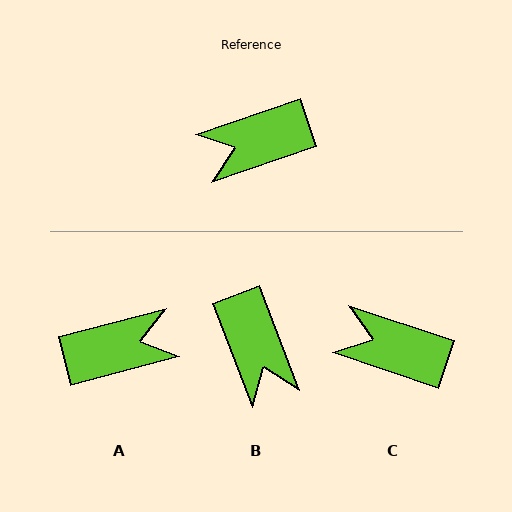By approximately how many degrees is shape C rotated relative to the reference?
Approximately 37 degrees clockwise.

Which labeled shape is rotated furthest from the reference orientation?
A, about 176 degrees away.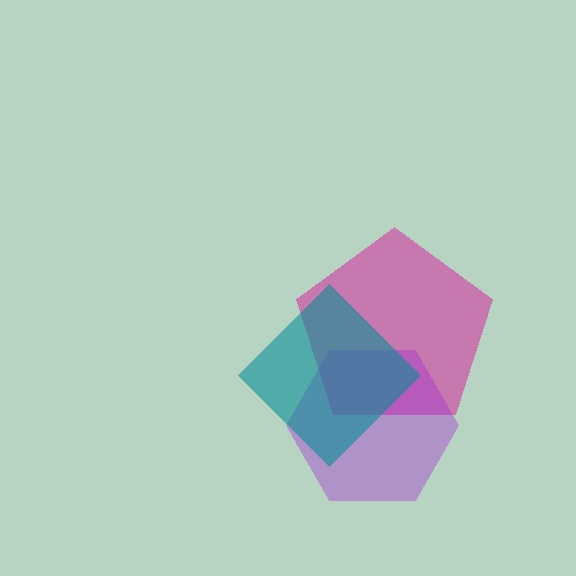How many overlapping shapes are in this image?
There are 3 overlapping shapes in the image.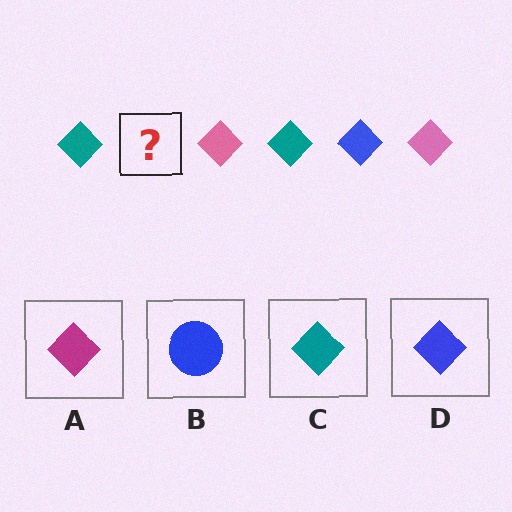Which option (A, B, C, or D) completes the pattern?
D.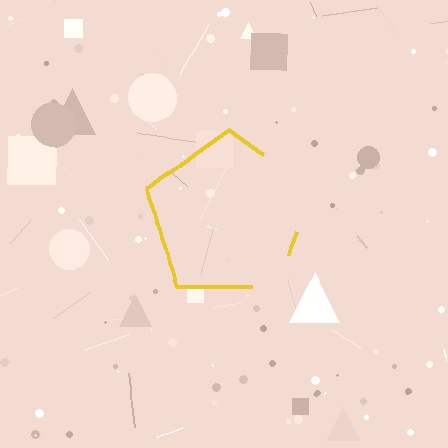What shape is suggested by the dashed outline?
The dashed outline suggests a pentagon.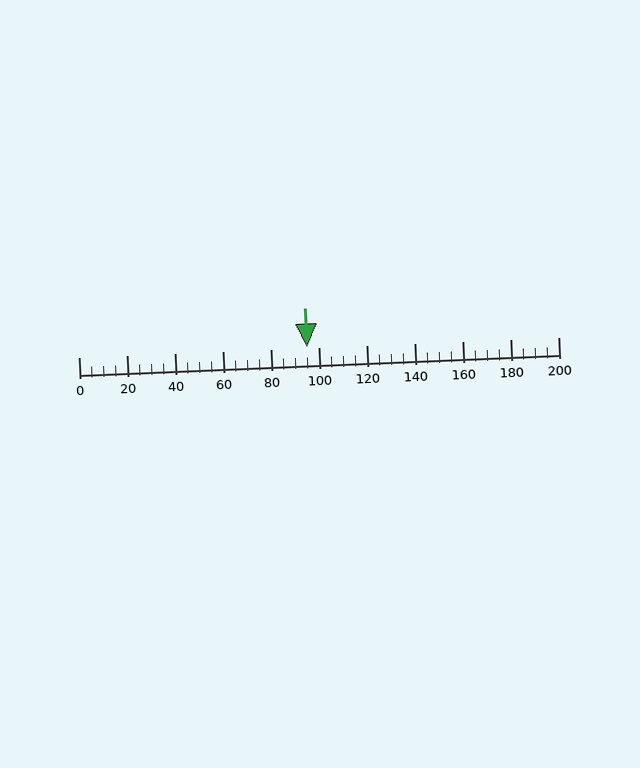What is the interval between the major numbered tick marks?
The major tick marks are spaced 20 units apart.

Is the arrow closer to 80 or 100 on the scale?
The arrow is closer to 100.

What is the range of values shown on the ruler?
The ruler shows values from 0 to 200.